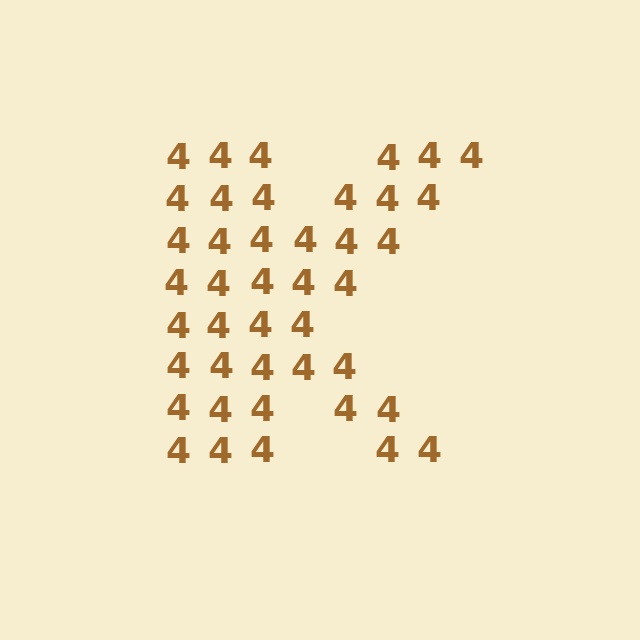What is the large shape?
The large shape is the letter K.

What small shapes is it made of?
It is made of small digit 4's.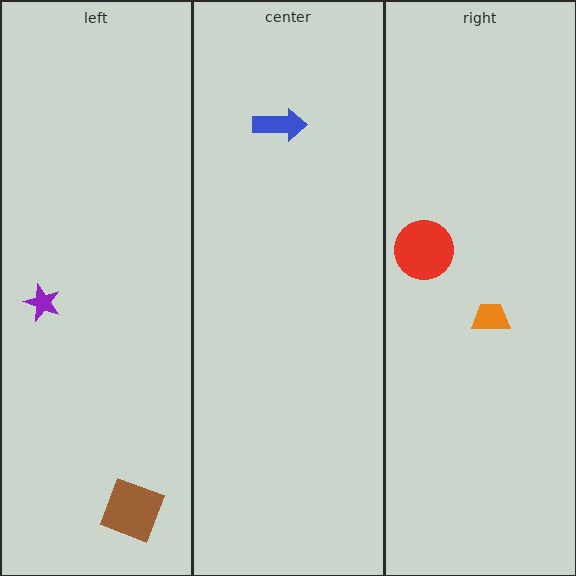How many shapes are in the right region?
2.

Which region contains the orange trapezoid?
The right region.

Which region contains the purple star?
The left region.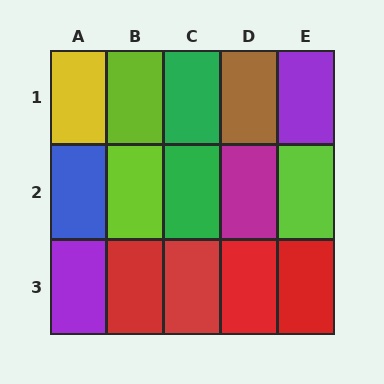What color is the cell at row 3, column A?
Purple.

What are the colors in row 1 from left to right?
Yellow, lime, green, brown, purple.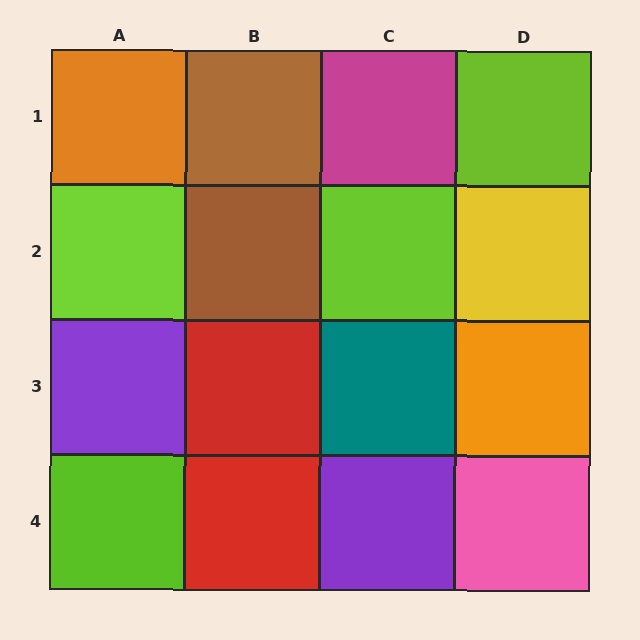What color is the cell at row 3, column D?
Orange.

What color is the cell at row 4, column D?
Pink.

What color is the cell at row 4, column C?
Purple.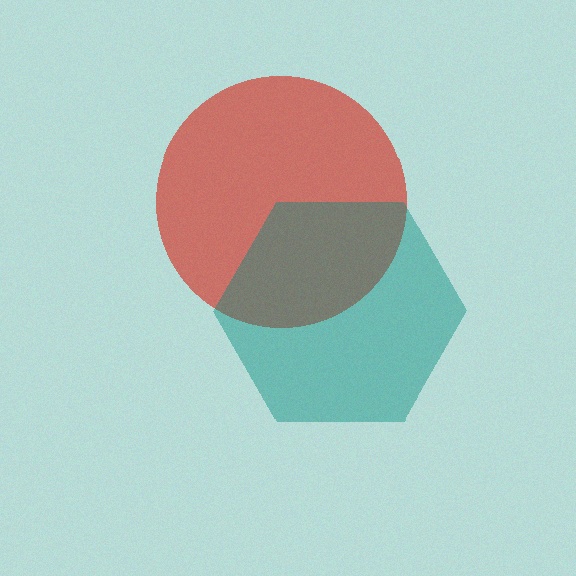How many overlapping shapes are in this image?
There are 2 overlapping shapes in the image.